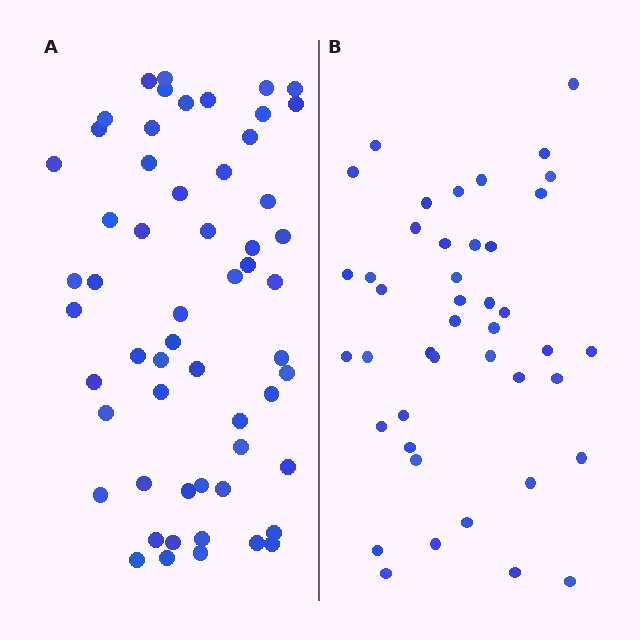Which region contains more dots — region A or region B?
Region A (the left region) has more dots.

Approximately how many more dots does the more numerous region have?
Region A has approximately 15 more dots than region B.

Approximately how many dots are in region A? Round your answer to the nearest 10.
About 60 dots. (The exact count is 57, which rounds to 60.)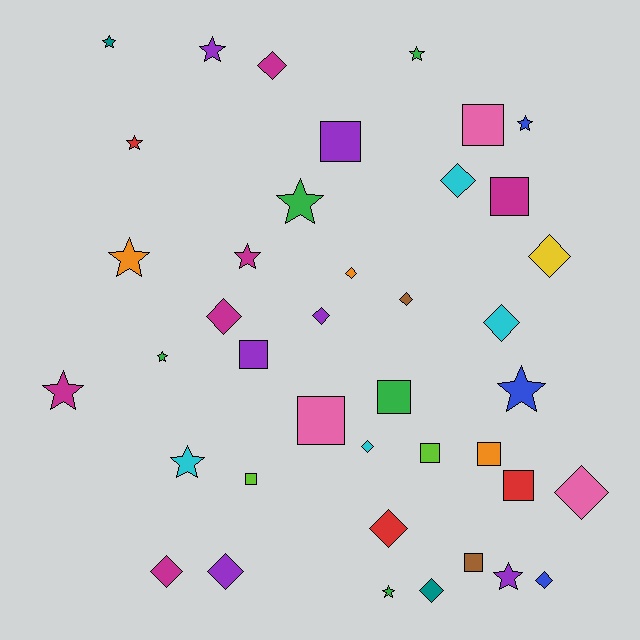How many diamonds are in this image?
There are 15 diamonds.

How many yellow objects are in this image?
There is 1 yellow object.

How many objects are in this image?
There are 40 objects.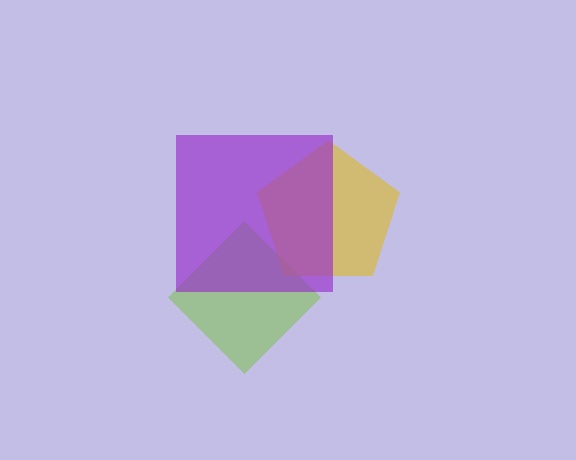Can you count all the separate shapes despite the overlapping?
Yes, there are 3 separate shapes.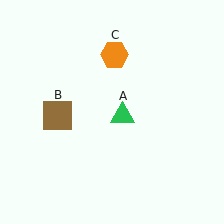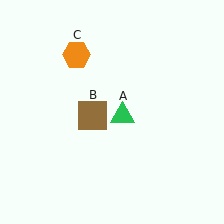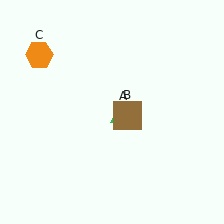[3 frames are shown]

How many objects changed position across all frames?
2 objects changed position: brown square (object B), orange hexagon (object C).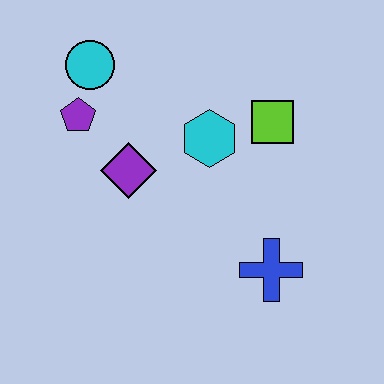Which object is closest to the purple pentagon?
The cyan circle is closest to the purple pentagon.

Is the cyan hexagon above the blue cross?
Yes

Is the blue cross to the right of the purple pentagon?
Yes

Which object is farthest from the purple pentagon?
The blue cross is farthest from the purple pentagon.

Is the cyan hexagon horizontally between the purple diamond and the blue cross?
Yes